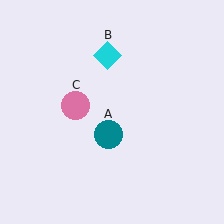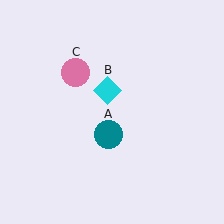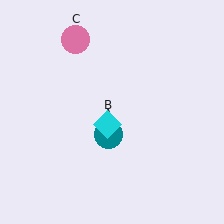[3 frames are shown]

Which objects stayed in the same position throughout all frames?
Teal circle (object A) remained stationary.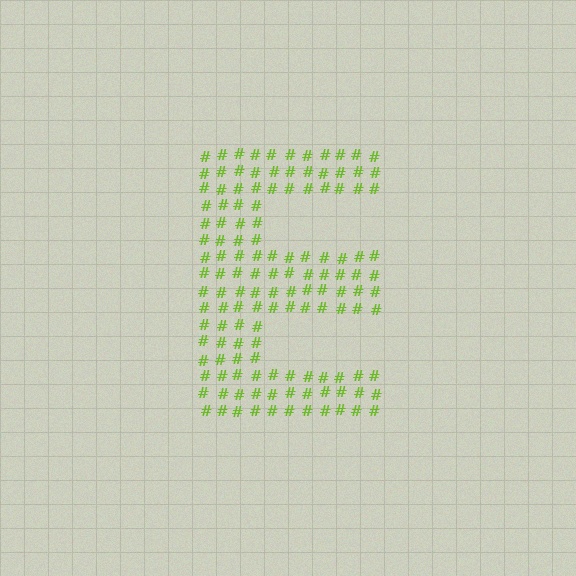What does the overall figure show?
The overall figure shows the letter E.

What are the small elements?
The small elements are hash symbols.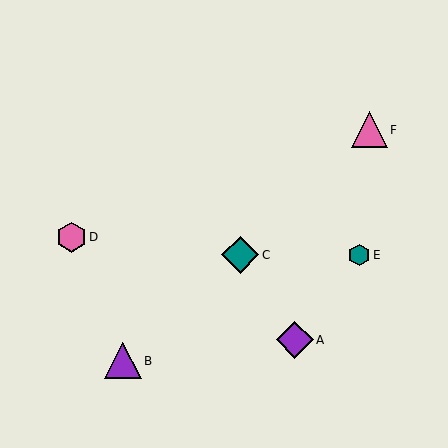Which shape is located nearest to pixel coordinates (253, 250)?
The teal diamond (labeled C) at (240, 255) is nearest to that location.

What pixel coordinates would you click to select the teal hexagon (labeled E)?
Click at (359, 255) to select the teal hexagon E.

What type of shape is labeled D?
Shape D is a pink hexagon.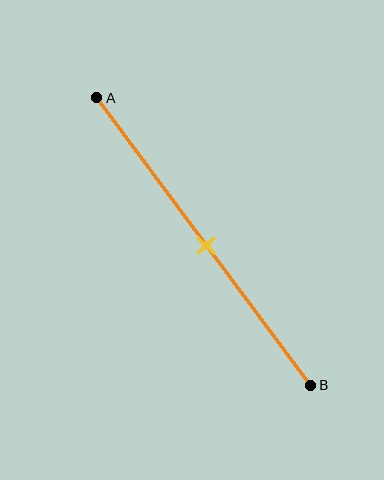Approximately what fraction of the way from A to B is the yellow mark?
The yellow mark is approximately 50% of the way from A to B.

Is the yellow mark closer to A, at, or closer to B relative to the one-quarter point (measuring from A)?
The yellow mark is closer to point B than the one-quarter point of segment AB.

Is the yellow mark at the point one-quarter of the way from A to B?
No, the mark is at about 50% from A, not at the 25% one-quarter point.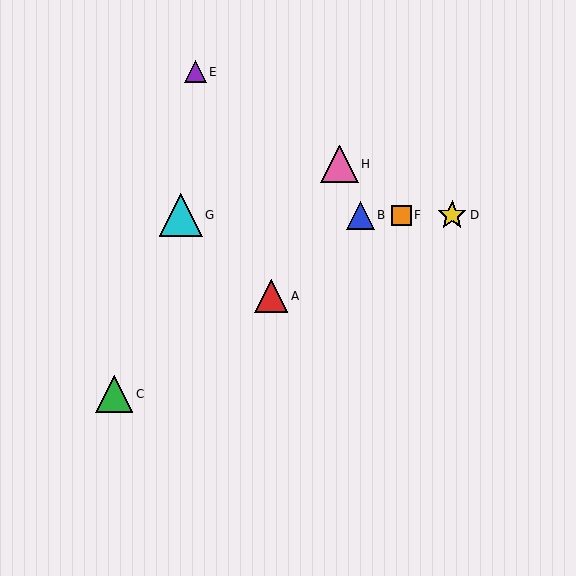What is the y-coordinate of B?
Object B is at y≈215.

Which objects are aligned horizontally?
Objects B, D, F, G are aligned horizontally.